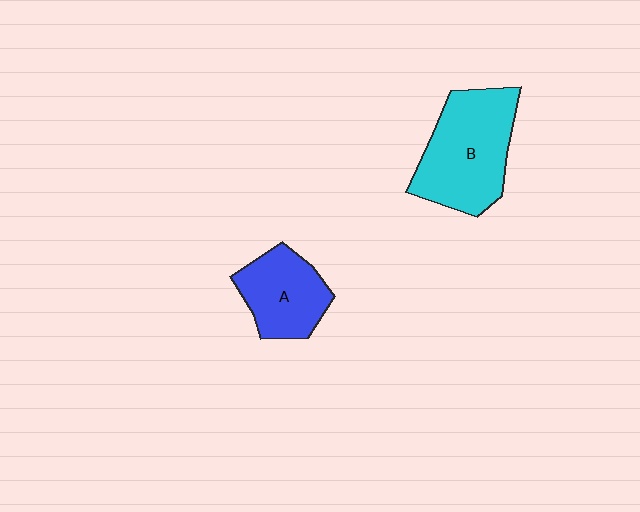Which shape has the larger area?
Shape B (cyan).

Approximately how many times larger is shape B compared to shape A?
Approximately 1.5 times.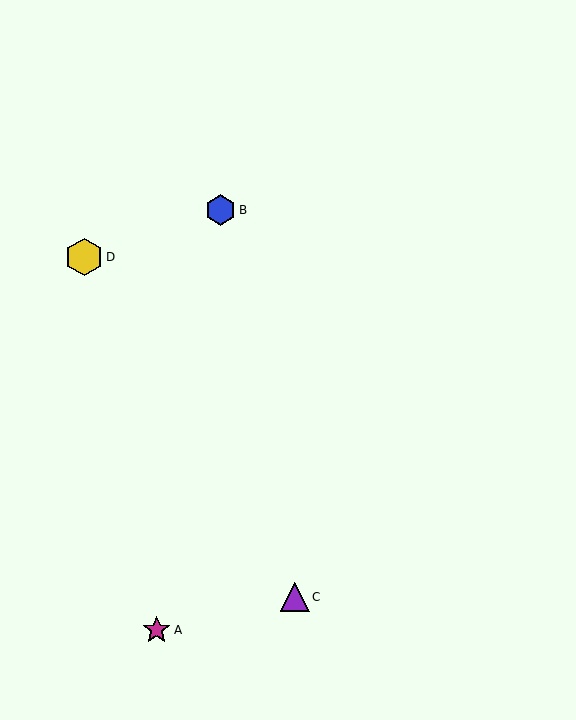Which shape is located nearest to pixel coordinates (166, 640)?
The magenta star (labeled A) at (157, 630) is nearest to that location.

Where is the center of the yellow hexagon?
The center of the yellow hexagon is at (84, 257).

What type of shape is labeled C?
Shape C is a purple triangle.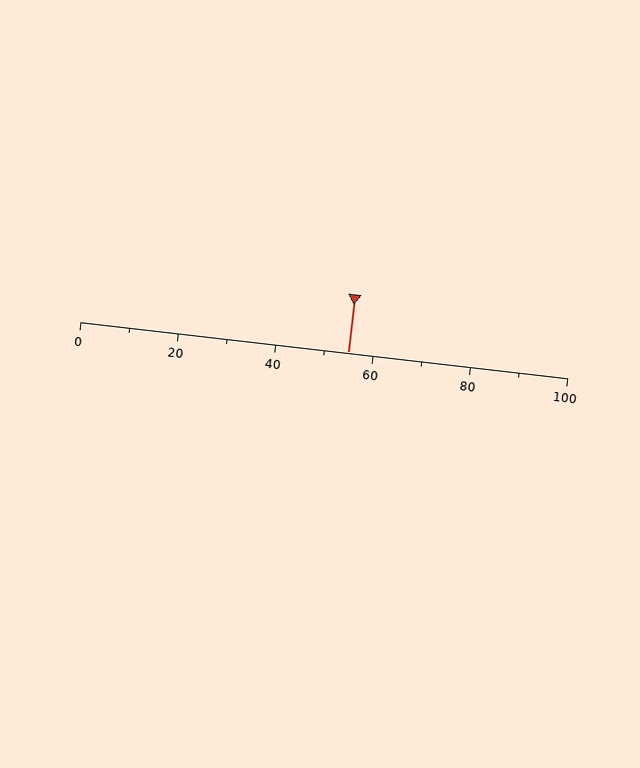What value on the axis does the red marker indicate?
The marker indicates approximately 55.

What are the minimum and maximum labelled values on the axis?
The axis runs from 0 to 100.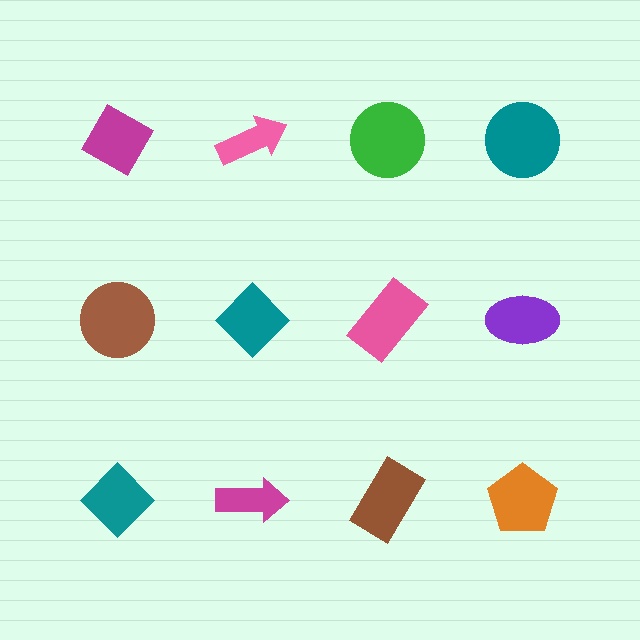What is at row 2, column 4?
A purple ellipse.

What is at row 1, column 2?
A pink arrow.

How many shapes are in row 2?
4 shapes.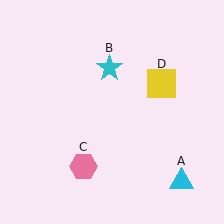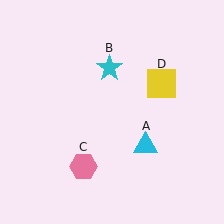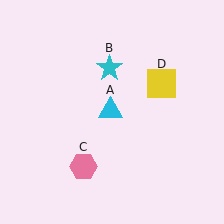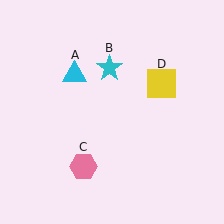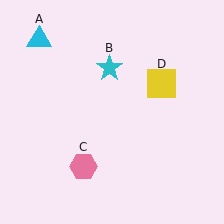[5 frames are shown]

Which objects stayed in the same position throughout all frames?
Cyan star (object B) and pink hexagon (object C) and yellow square (object D) remained stationary.